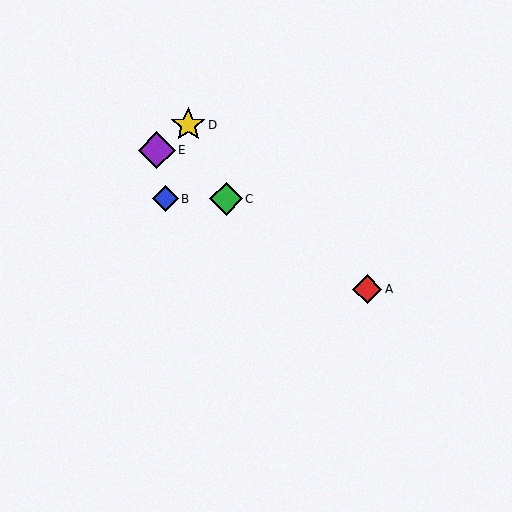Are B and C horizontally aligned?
Yes, both are at y≈199.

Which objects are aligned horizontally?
Objects B, C are aligned horizontally.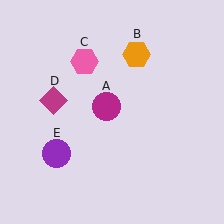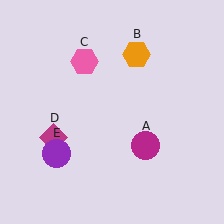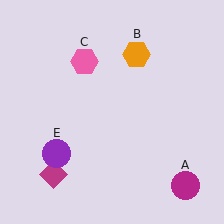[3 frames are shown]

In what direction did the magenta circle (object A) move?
The magenta circle (object A) moved down and to the right.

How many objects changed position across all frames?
2 objects changed position: magenta circle (object A), magenta diamond (object D).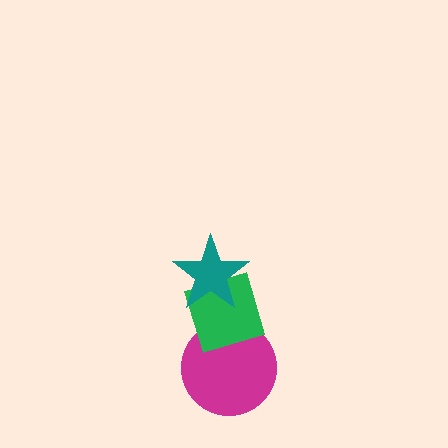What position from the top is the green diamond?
The green diamond is 2nd from the top.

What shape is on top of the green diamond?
The teal star is on top of the green diamond.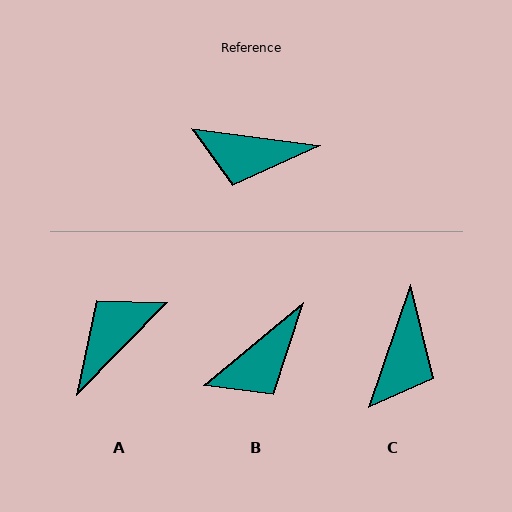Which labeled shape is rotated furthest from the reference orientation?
A, about 127 degrees away.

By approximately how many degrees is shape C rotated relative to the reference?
Approximately 78 degrees counter-clockwise.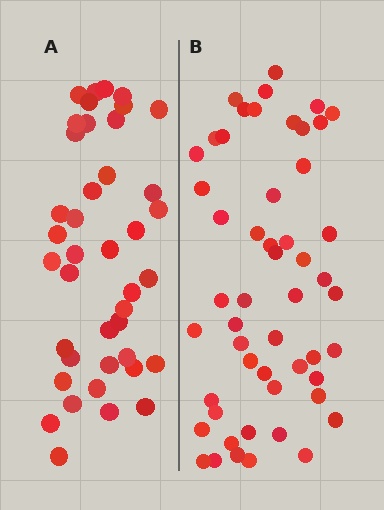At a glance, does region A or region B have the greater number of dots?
Region B (the right region) has more dots.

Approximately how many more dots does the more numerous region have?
Region B has roughly 12 or so more dots than region A.